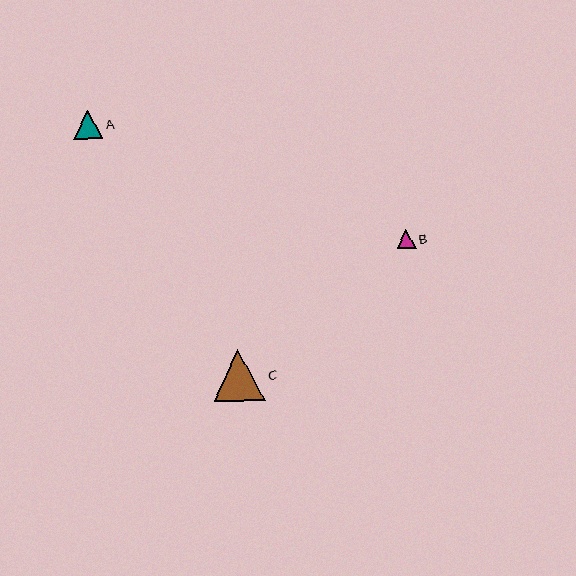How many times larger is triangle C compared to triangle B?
Triangle C is approximately 2.8 times the size of triangle B.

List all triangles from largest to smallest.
From largest to smallest: C, A, B.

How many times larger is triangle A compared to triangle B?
Triangle A is approximately 1.6 times the size of triangle B.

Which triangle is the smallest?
Triangle B is the smallest with a size of approximately 19 pixels.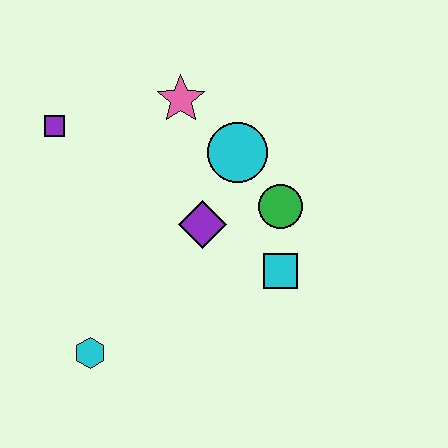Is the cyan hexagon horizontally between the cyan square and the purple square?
Yes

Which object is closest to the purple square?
The pink star is closest to the purple square.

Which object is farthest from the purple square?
The cyan square is farthest from the purple square.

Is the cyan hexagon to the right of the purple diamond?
No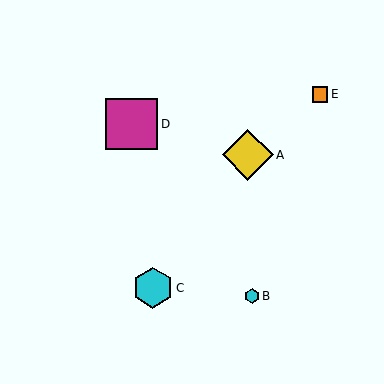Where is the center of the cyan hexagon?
The center of the cyan hexagon is at (153, 288).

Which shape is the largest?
The magenta square (labeled D) is the largest.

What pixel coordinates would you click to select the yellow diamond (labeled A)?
Click at (248, 155) to select the yellow diamond A.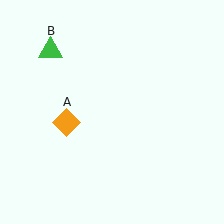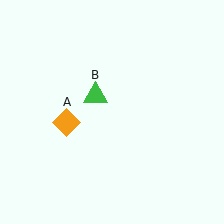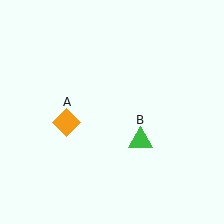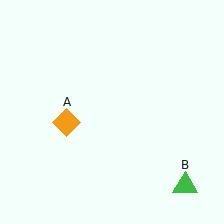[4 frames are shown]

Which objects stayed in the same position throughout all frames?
Orange diamond (object A) remained stationary.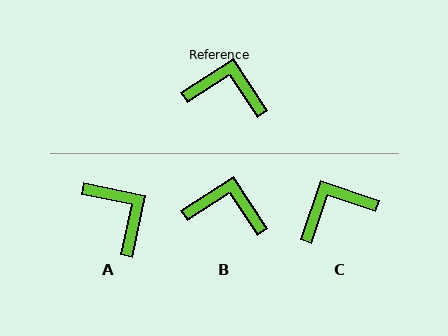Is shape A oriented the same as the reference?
No, it is off by about 45 degrees.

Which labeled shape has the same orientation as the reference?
B.